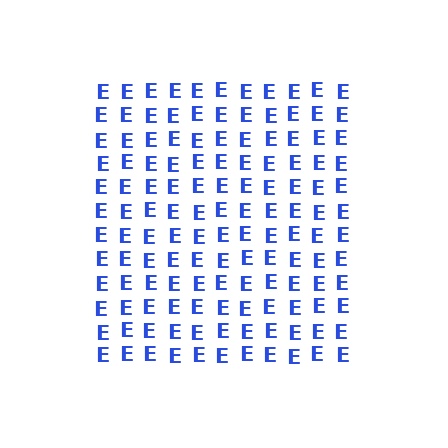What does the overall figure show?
The overall figure shows a square.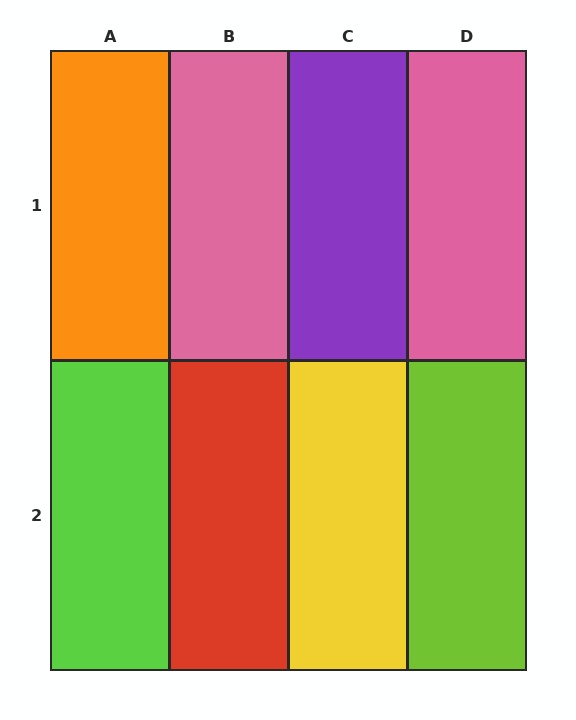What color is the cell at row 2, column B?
Red.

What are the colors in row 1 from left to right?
Orange, pink, purple, pink.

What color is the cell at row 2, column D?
Lime.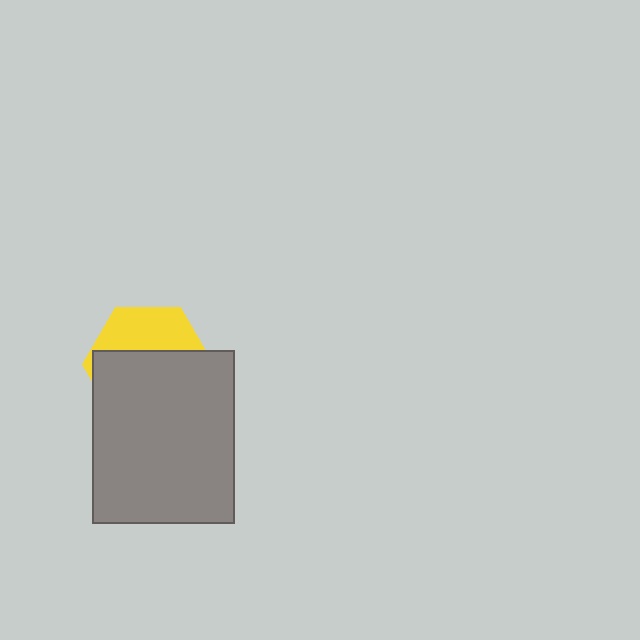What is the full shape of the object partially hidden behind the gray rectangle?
The partially hidden object is a yellow hexagon.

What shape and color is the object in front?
The object in front is a gray rectangle.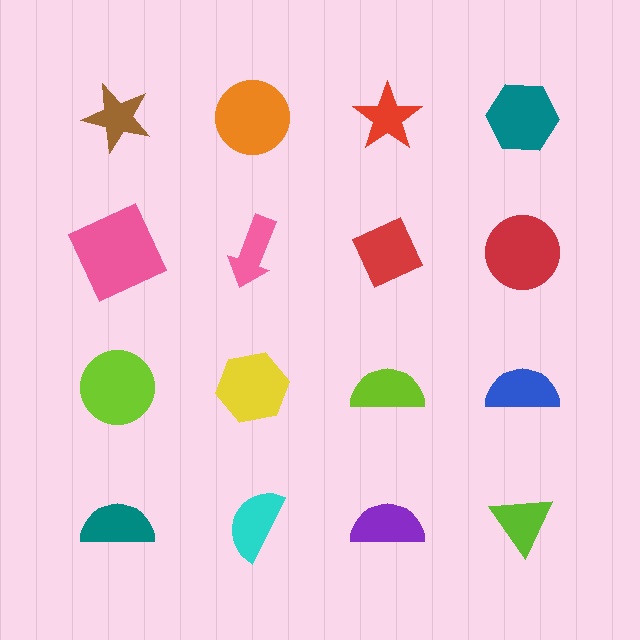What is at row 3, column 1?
A lime circle.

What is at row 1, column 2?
An orange circle.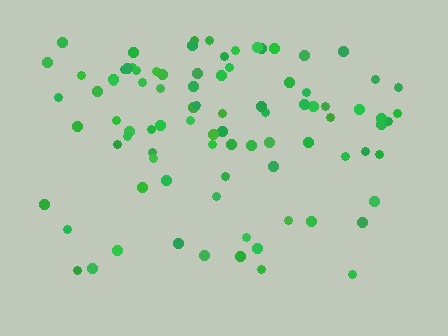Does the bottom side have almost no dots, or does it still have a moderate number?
Still a moderate number, just noticeably fewer than the top.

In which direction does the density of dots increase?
From bottom to top, with the top side densest.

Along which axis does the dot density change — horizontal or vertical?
Vertical.